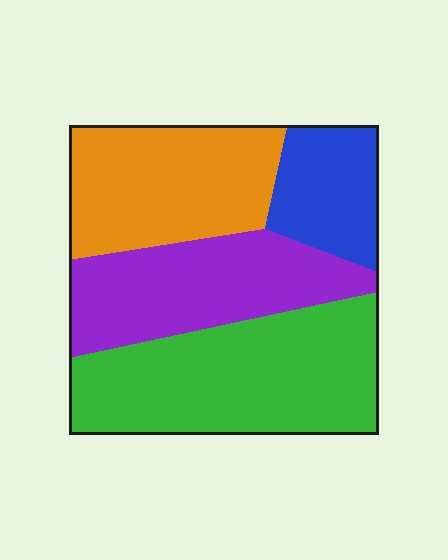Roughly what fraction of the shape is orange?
Orange takes up between a sixth and a third of the shape.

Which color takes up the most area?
Green, at roughly 35%.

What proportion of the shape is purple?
Purple takes up between a sixth and a third of the shape.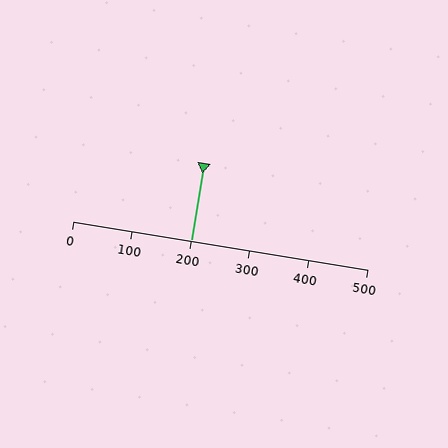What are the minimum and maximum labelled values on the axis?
The axis runs from 0 to 500.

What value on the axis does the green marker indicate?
The marker indicates approximately 200.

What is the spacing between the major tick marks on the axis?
The major ticks are spaced 100 apart.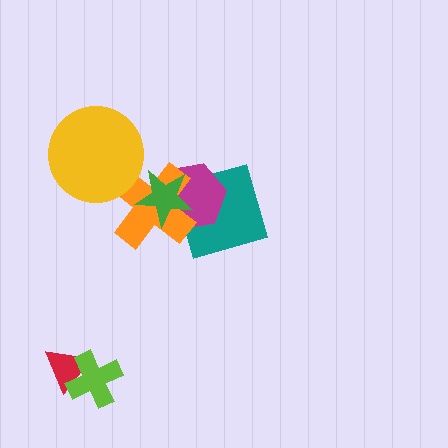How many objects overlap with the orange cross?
4 objects overlap with the orange cross.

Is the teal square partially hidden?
Yes, it is partially covered by another shape.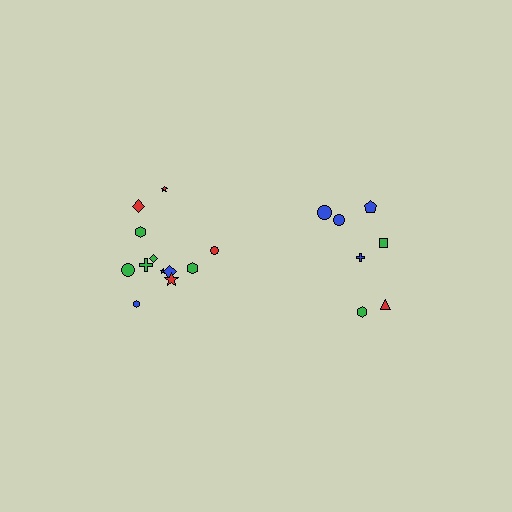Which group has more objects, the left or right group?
The left group.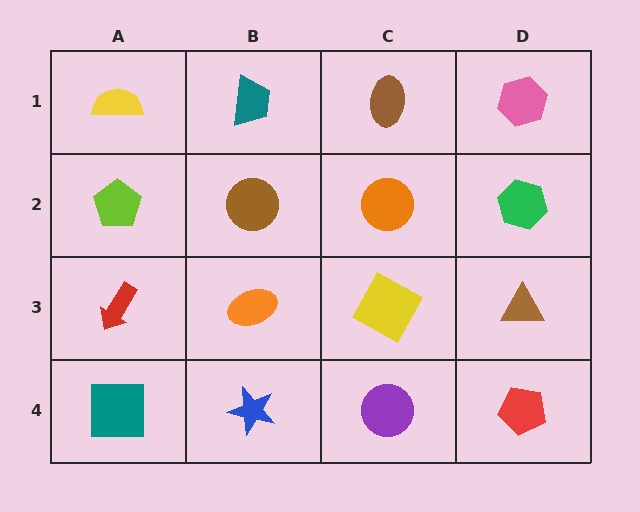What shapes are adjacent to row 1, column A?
A lime pentagon (row 2, column A), a teal trapezoid (row 1, column B).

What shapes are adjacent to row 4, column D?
A brown triangle (row 3, column D), a purple circle (row 4, column C).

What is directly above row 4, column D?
A brown triangle.